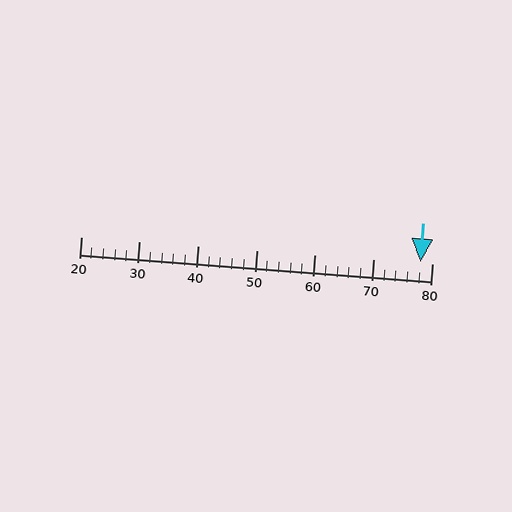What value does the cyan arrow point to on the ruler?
The cyan arrow points to approximately 78.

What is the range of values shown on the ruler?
The ruler shows values from 20 to 80.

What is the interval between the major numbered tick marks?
The major tick marks are spaced 10 units apart.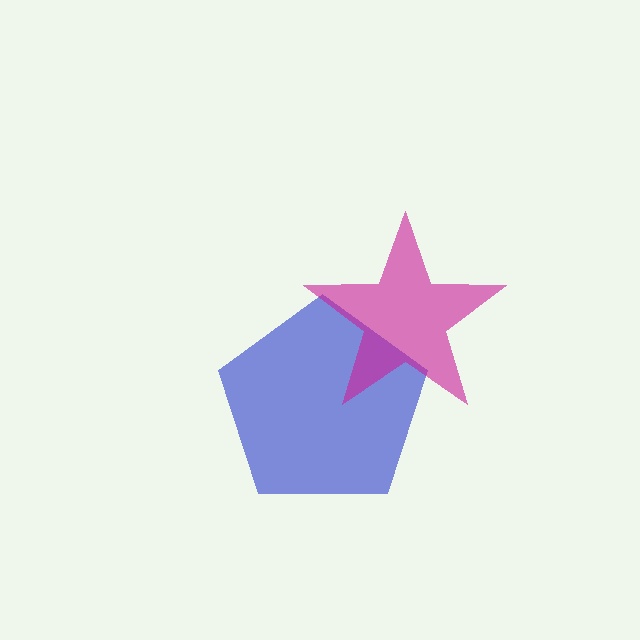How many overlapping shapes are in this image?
There are 2 overlapping shapes in the image.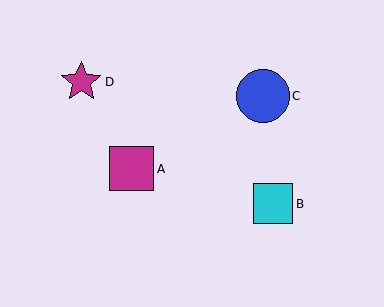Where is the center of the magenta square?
The center of the magenta square is at (132, 169).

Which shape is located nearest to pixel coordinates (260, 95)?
The blue circle (labeled C) at (263, 96) is nearest to that location.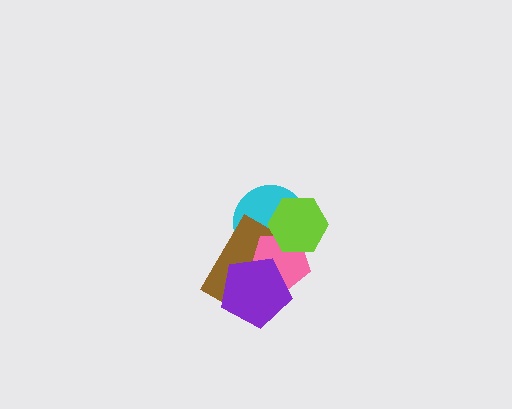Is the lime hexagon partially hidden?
No, no other shape covers it.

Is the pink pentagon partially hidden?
Yes, it is partially covered by another shape.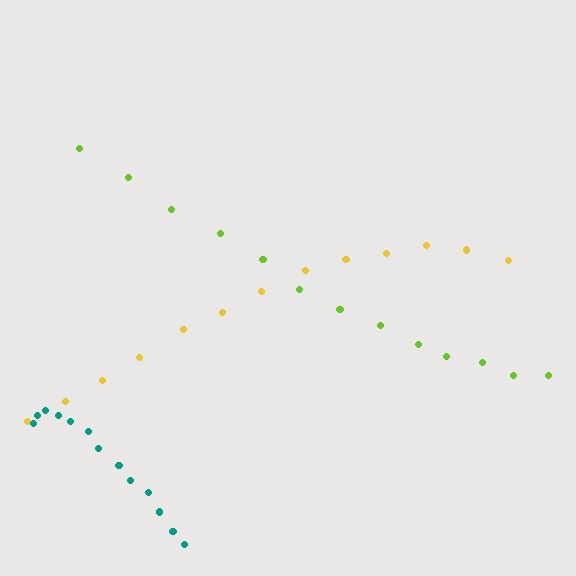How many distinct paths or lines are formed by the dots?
There are 3 distinct paths.